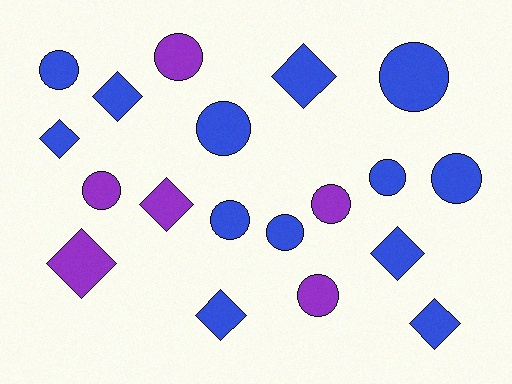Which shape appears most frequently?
Circle, with 11 objects.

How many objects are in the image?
There are 19 objects.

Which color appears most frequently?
Blue, with 13 objects.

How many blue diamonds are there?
There are 6 blue diamonds.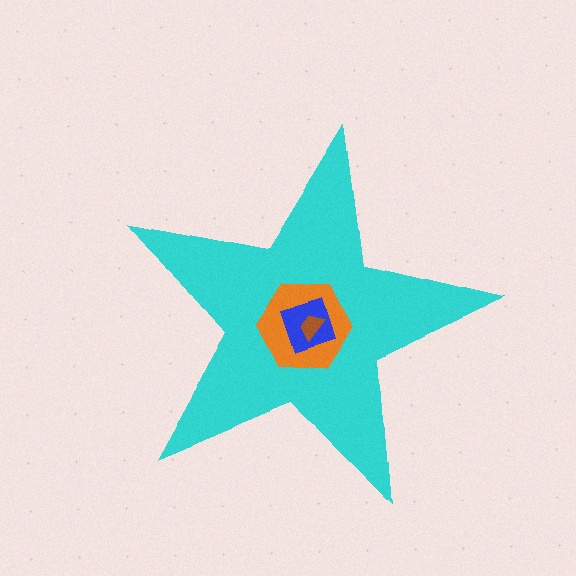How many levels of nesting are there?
4.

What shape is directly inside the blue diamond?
The brown trapezoid.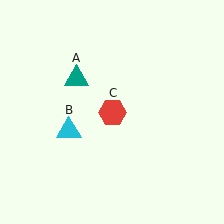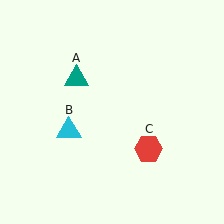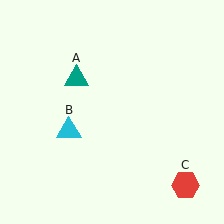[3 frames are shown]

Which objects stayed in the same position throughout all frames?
Teal triangle (object A) and cyan triangle (object B) remained stationary.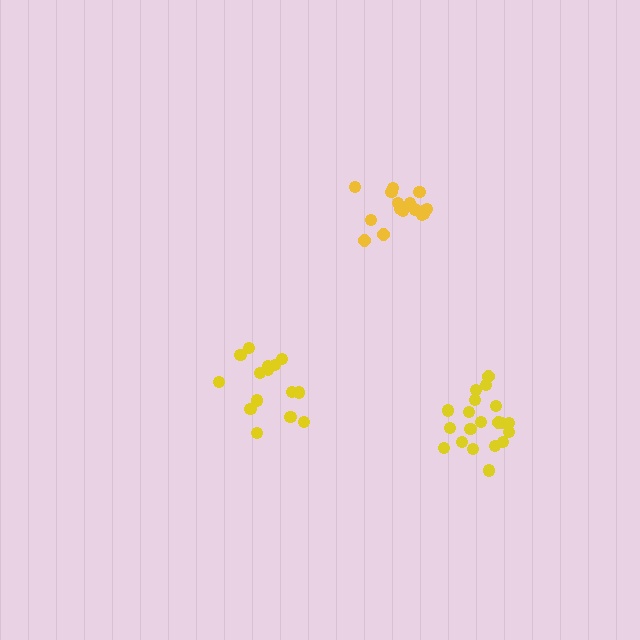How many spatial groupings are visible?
There are 3 spatial groupings.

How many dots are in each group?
Group 1: 15 dots, Group 2: 20 dots, Group 3: 16 dots (51 total).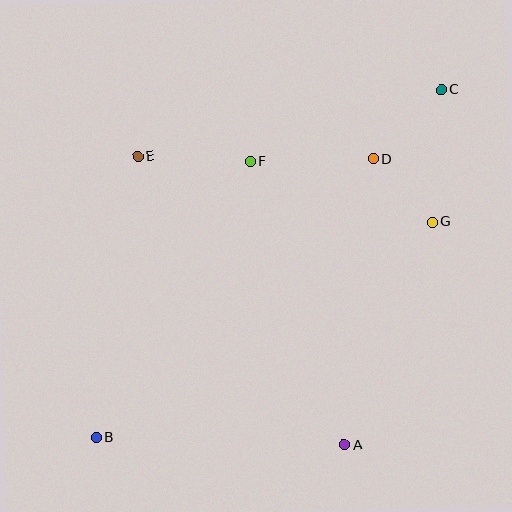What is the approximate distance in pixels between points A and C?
The distance between A and C is approximately 368 pixels.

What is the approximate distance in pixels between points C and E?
The distance between C and E is approximately 311 pixels.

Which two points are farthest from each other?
Points B and C are farthest from each other.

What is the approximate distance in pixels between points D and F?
The distance between D and F is approximately 123 pixels.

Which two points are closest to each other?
Points D and G are closest to each other.